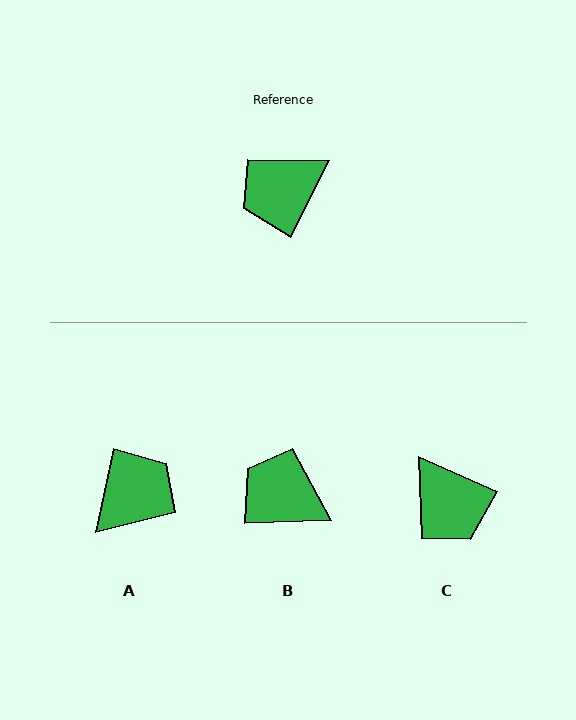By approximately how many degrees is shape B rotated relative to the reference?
Approximately 61 degrees clockwise.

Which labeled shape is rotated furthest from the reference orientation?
A, about 165 degrees away.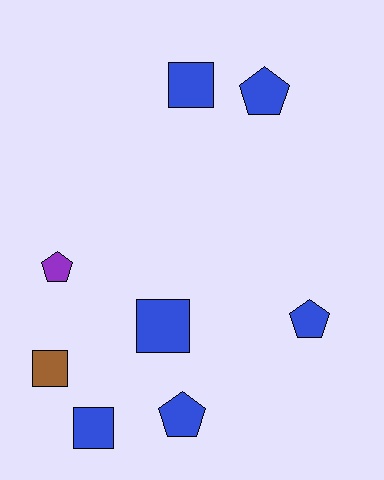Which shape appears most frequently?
Pentagon, with 4 objects.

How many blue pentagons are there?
There are 3 blue pentagons.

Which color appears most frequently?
Blue, with 6 objects.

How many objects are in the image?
There are 8 objects.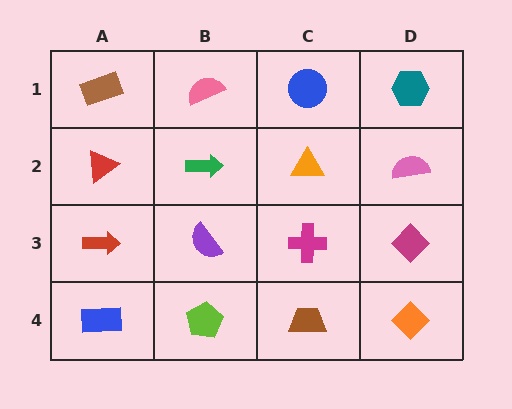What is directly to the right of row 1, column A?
A pink semicircle.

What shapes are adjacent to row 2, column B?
A pink semicircle (row 1, column B), a purple semicircle (row 3, column B), a red triangle (row 2, column A), an orange triangle (row 2, column C).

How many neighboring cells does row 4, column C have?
3.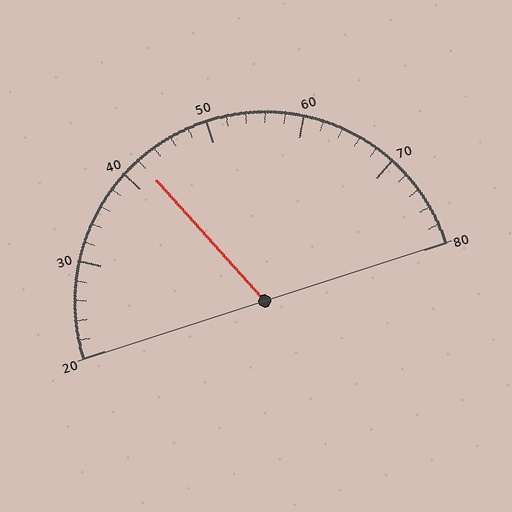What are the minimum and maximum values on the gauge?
The gauge ranges from 20 to 80.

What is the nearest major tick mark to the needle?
The nearest major tick mark is 40.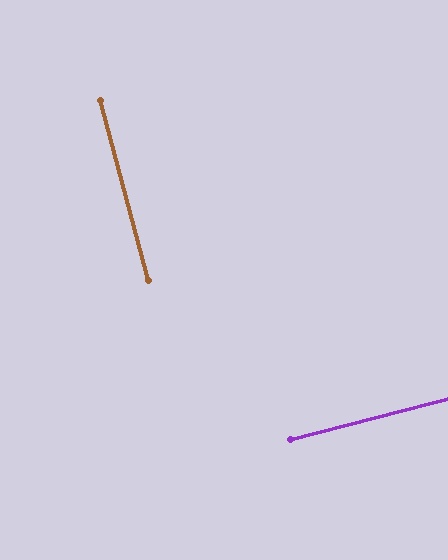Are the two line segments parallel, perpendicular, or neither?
Perpendicular — they meet at approximately 90°.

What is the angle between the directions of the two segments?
Approximately 90 degrees.